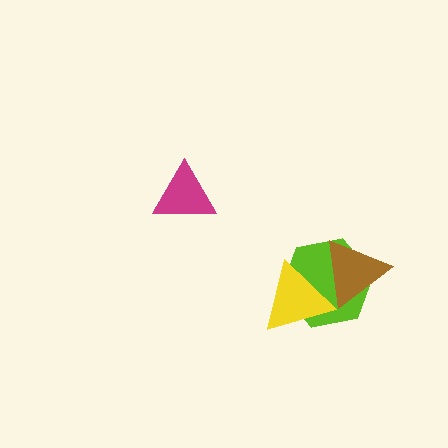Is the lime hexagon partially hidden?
Yes, it is partially covered by another shape.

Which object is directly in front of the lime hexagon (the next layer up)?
The yellow triangle is directly in front of the lime hexagon.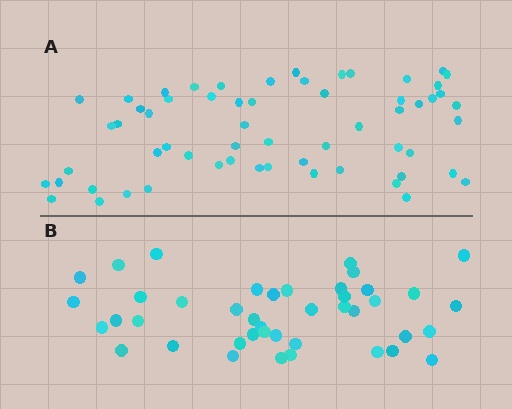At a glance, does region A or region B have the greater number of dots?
Region A (the top region) has more dots.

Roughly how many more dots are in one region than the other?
Region A has approximately 20 more dots than region B.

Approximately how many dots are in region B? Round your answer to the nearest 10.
About 40 dots. (The exact count is 42, which rounds to 40.)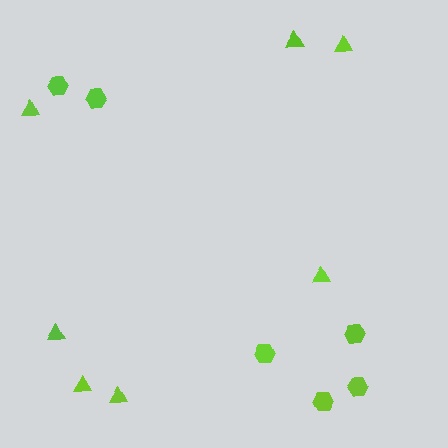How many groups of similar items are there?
There are 2 groups: one group of triangles (7) and one group of hexagons (6).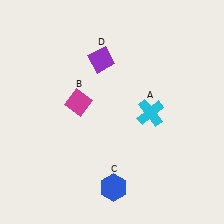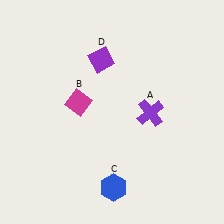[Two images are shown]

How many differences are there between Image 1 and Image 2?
There is 1 difference between the two images.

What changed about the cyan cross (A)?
In Image 1, A is cyan. In Image 2, it changed to purple.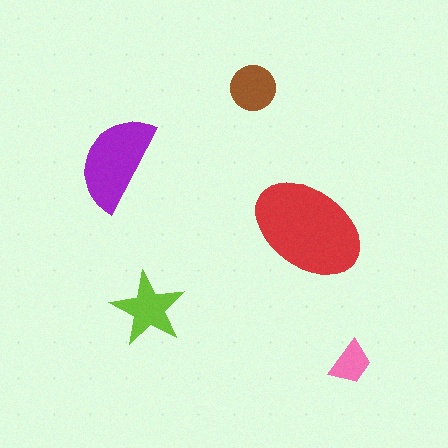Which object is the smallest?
The pink trapezoid.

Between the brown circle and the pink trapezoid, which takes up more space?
The brown circle.